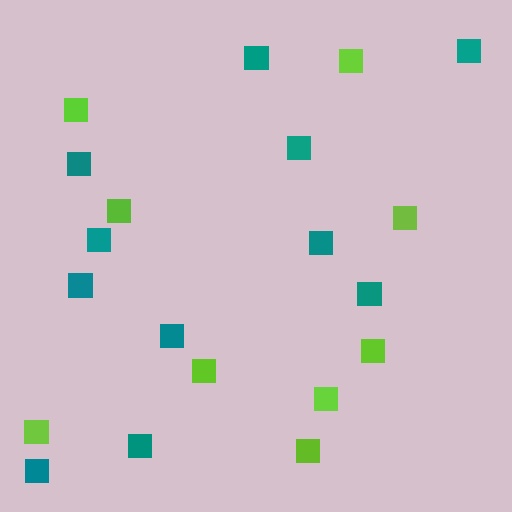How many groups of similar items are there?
There are 2 groups: one group of teal squares (11) and one group of lime squares (9).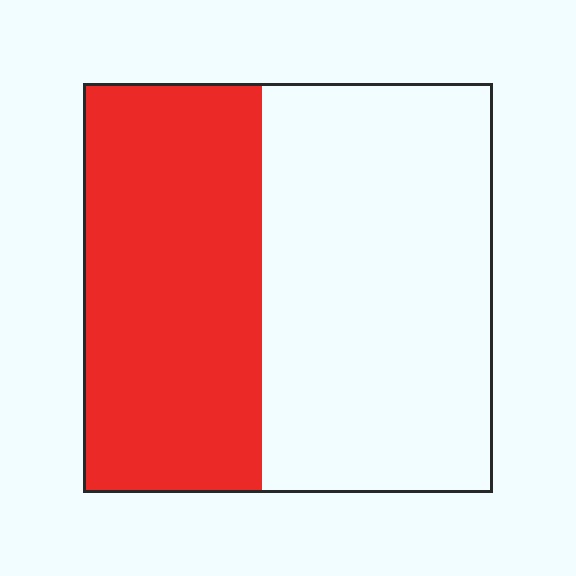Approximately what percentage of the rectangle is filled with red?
Approximately 45%.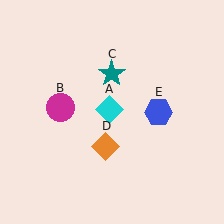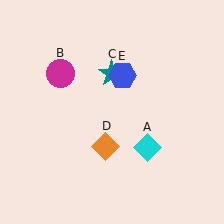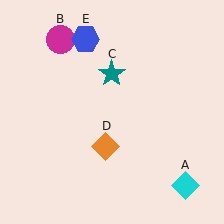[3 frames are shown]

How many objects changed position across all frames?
3 objects changed position: cyan diamond (object A), magenta circle (object B), blue hexagon (object E).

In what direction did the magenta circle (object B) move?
The magenta circle (object B) moved up.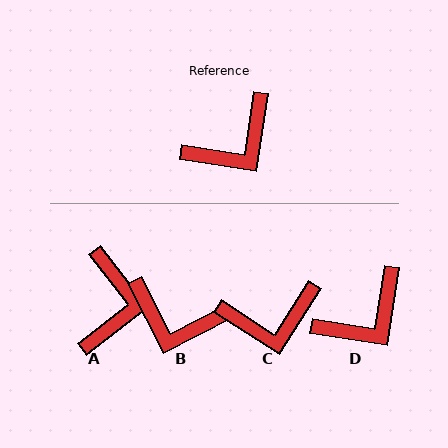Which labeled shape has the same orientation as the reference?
D.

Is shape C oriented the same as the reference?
No, it is off by about 24 degrees.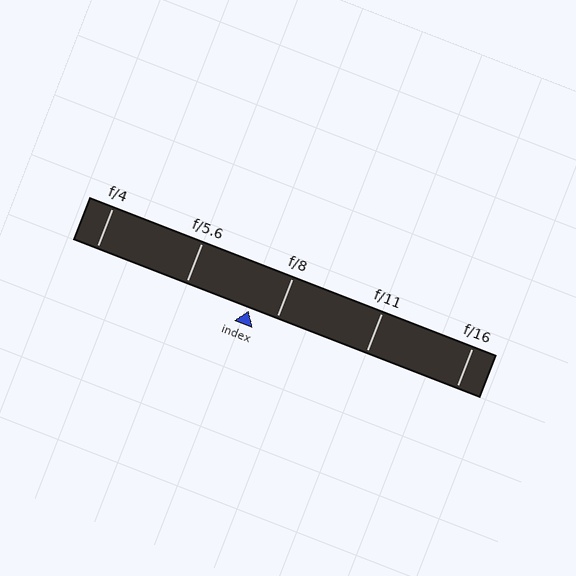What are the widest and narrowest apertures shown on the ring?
The widest aperture shown is f/4 and the narrowest is f/16.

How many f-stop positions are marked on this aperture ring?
There are 5 f-stop positions marked.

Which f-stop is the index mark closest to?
The index mark is closest to f/8.